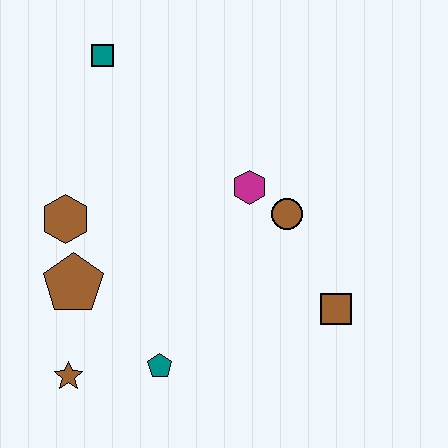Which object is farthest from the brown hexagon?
The brown square is farthest from the brown hexagon.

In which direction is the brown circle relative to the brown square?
The brown circle is above the brown square.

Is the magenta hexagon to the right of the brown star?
Yes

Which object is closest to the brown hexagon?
The brown pentagon is closest to the brown hexagon.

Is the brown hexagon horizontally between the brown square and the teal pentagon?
No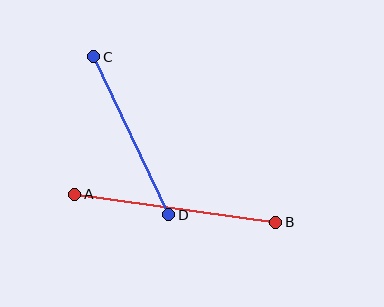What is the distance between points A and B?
The distance is approximately 203 pixels.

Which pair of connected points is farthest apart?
Points A and B are farthest apart.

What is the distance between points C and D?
The distance is approximately 175 pixels.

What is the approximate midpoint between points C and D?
The midpoint is at approximately (131, 136) pixels.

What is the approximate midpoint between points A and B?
The midpoint is at approximately (175, 208) pixels.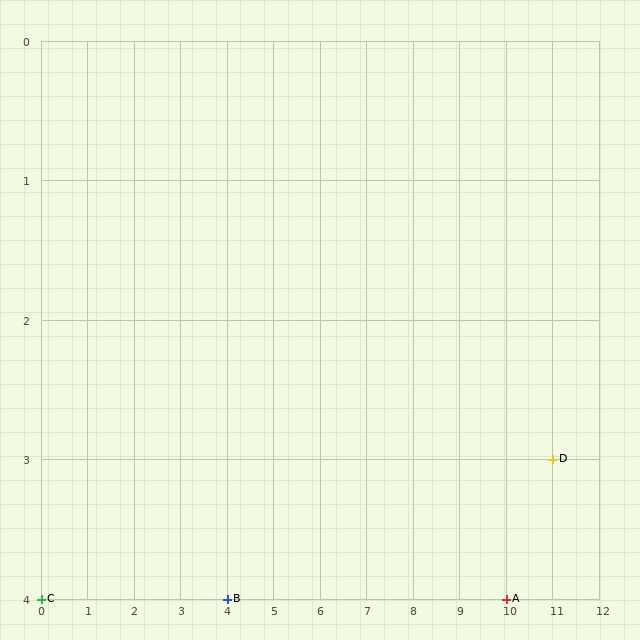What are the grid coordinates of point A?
Point A is at grid coordinates (10, 4).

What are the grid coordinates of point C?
Point C is at grid coordinates (0, 4).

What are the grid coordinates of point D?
Point D is at grid coordinates (11, 3).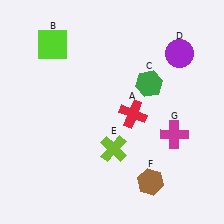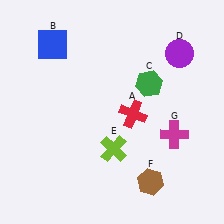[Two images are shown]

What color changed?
The square (B) changed from lime in Image 1 to blue in Image 2.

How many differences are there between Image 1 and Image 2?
There is 1 difference between the two images.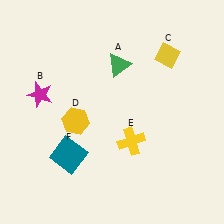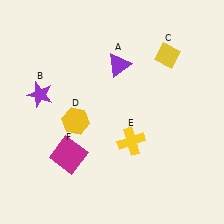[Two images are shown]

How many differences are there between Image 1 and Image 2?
There are 3 differences between the two images.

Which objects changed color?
A changed from green to purple. B changed from magenta to purple. F changed from teal to magenta.